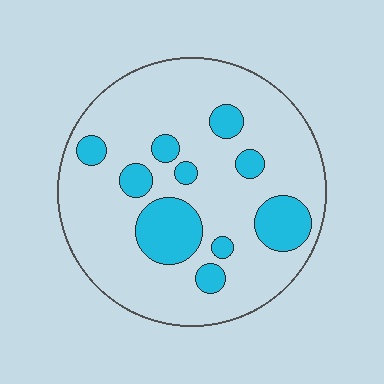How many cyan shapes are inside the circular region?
10.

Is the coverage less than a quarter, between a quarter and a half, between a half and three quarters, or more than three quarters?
Less than a quarter.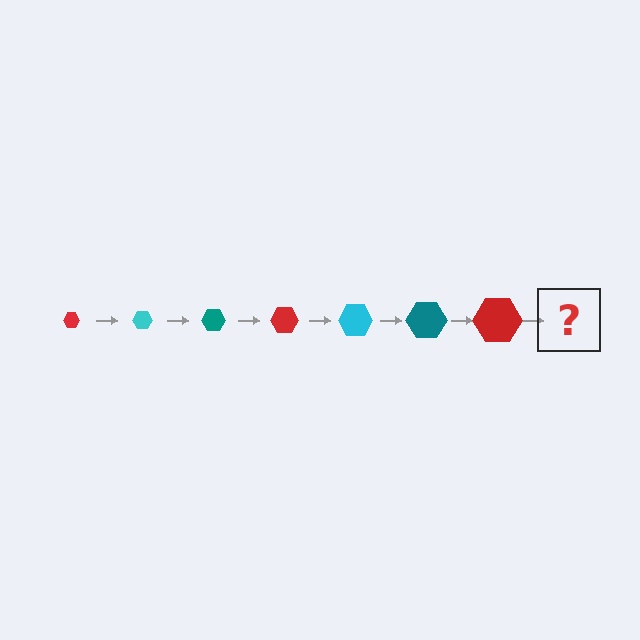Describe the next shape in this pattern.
It should be a cyan hexagon, larger than the previous one.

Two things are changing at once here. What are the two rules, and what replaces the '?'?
The two rules are that the hexagon grows larger each step and the color cycles through red, cyan, and teal. The '?' should be a cyan hexagon, larger than the previous one.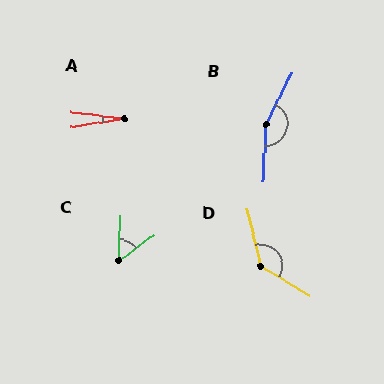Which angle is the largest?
B, at approximately 156 degrees.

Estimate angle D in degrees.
Approximately 135 degrees.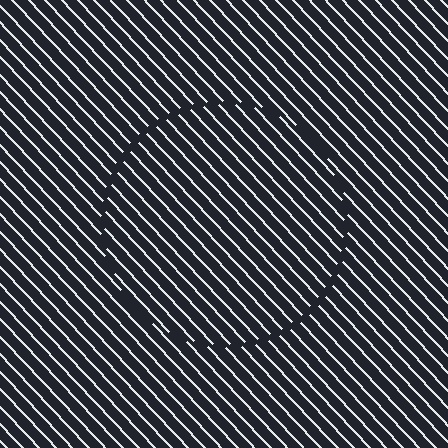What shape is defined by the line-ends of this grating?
An illusory circle. The interior of the shape contains the same grating, shifted by half a period — the contour is defined by the phase discontinuity where line-ends from the inner and outer gratings abut.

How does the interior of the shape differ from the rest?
The interior of the shape contains the same grating, shifted by half a period — the contour is defined by the phase discontinuity where line-ends from the inner and outer gratings abut.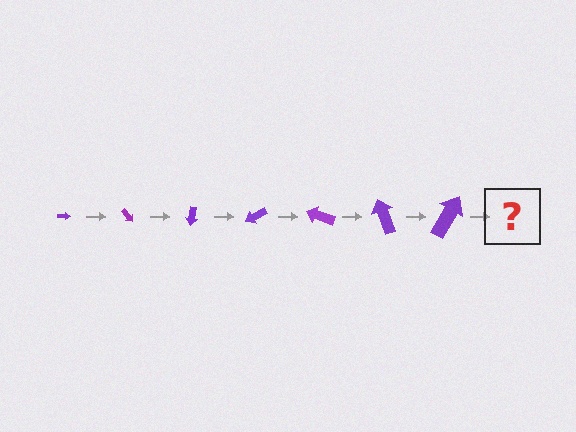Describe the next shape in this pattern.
It should be an arrow, larger than the previous one and rotated 350 degrees from the start.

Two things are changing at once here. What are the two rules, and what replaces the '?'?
The two rules are that the arrow grows larger each step and it rotates 50 degrees each step. The '?' should be an arrow, larger than the previous one and rotated 350 degrees from the start.